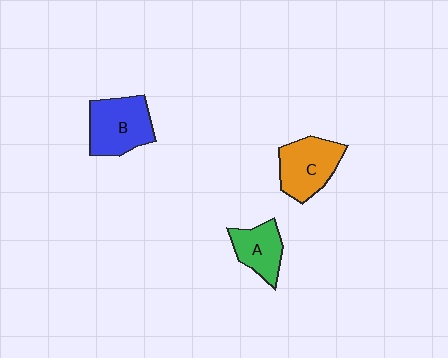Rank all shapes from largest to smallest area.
From largest to smallest: B (blue), C (orange), A (green).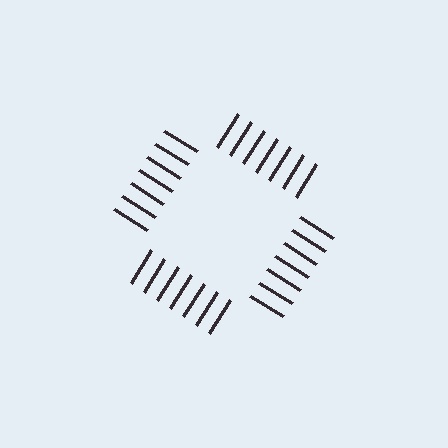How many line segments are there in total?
28 — 7 along each of the 4 edges.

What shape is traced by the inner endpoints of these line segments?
An illusory square — the line segments terminate on its edges but no continuous stroke is drawn.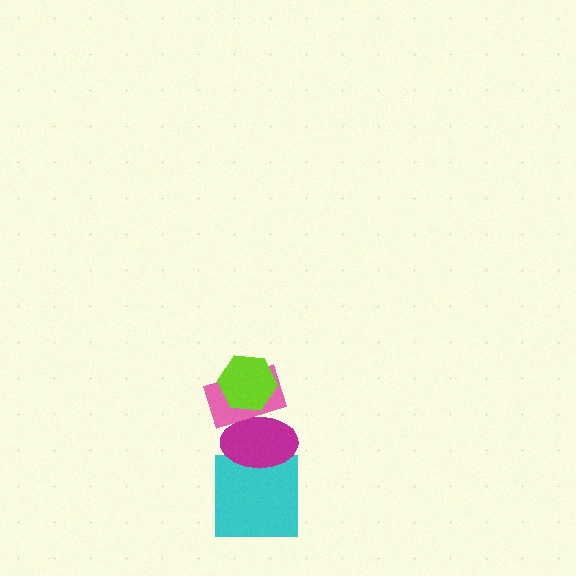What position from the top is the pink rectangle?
The pink rectangle is 2nd from the top.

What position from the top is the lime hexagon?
The lime hexagon is 1st from the top.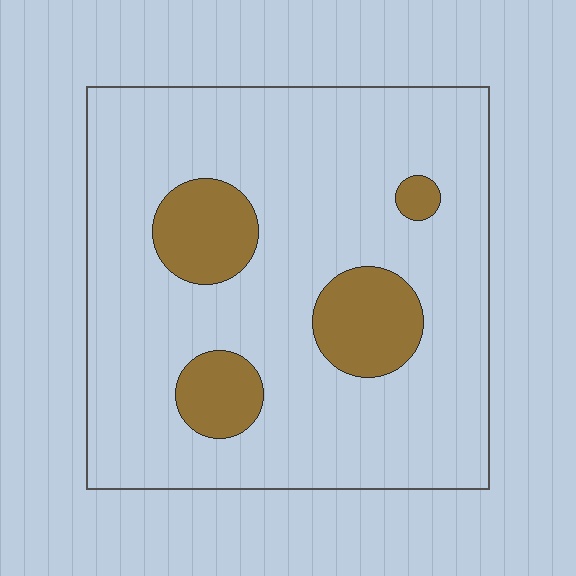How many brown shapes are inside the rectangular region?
4.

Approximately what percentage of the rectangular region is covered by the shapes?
Approximately 15%.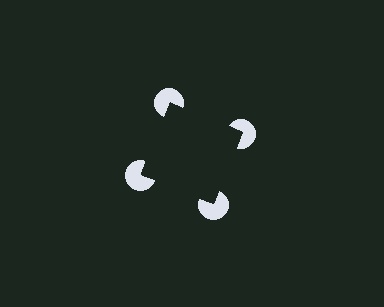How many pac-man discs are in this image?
There are 4 — one at each vertex of the illusory square.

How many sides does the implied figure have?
4 sides.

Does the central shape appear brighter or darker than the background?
It typically appears slightly darker than the background, even though no actual brightness change is drawn.